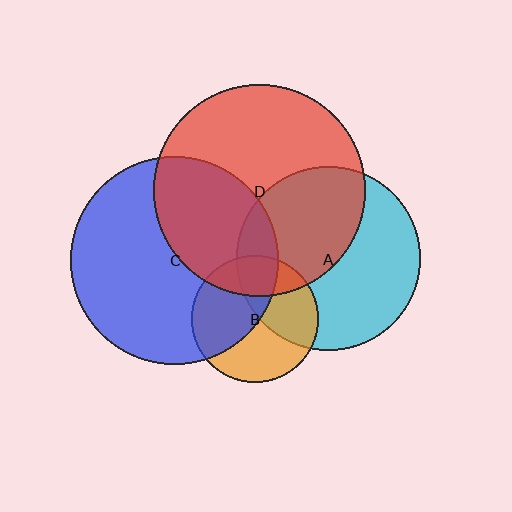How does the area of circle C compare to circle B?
Approximately 2.7 times.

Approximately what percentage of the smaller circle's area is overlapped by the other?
Approximately 40%.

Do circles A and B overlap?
Yes.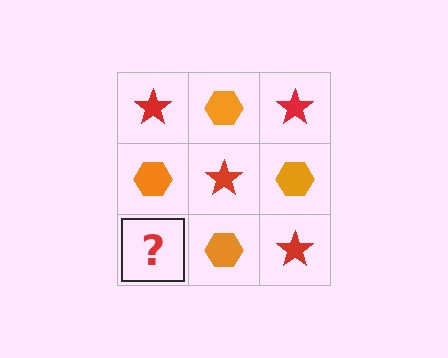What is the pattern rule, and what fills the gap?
The rule is that it alternates red star and orange hexagon in a checkerboard pattern. The gap should be filled with a red star.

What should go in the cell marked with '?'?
The missing cell should contain a red star.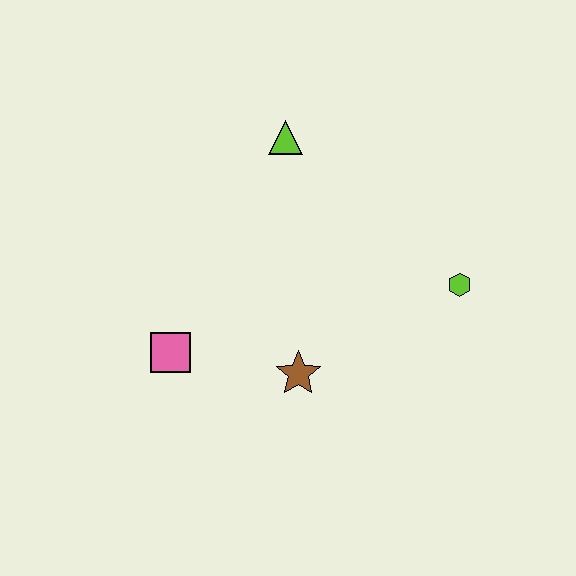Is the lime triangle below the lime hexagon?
No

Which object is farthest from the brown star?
The lime triangle is farthest from the brown star.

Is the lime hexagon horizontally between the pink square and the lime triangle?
No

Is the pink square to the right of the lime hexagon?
No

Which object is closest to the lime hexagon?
The brown star is closest to the lime hexagon.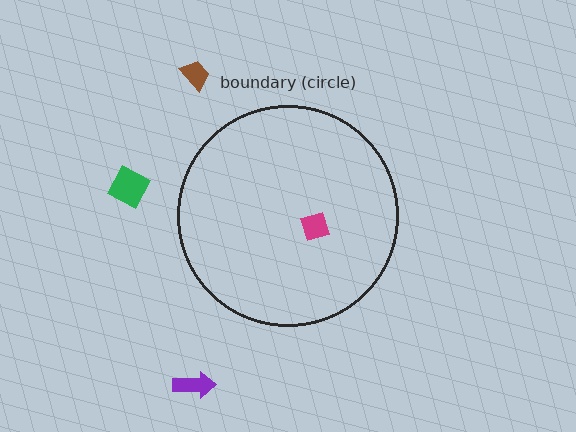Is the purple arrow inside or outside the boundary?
Outside.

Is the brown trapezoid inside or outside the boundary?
Outside.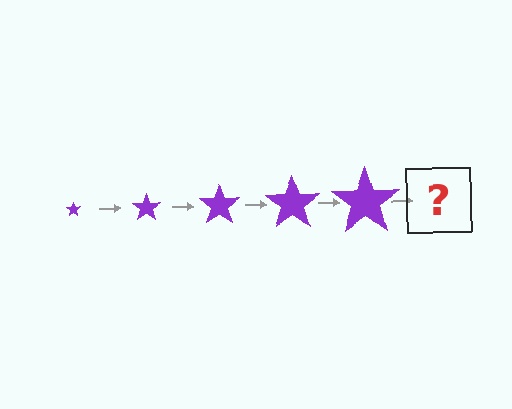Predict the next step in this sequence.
The next step is a purple star, larger than the previous one.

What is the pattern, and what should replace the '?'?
The pattern is that the star gets progressively larger each step. The '?' should be a purple star, larger than the previous one.